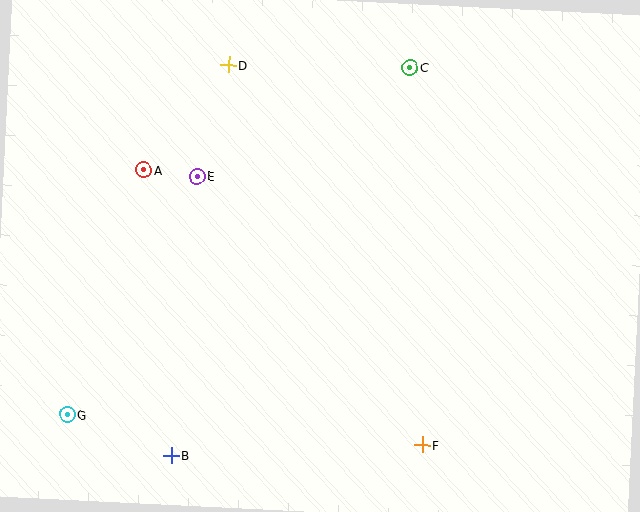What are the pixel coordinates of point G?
Point G is at (67, 415).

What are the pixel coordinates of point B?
Point B is at (171, 455).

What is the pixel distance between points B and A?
The distance between B and A is 287 pixels.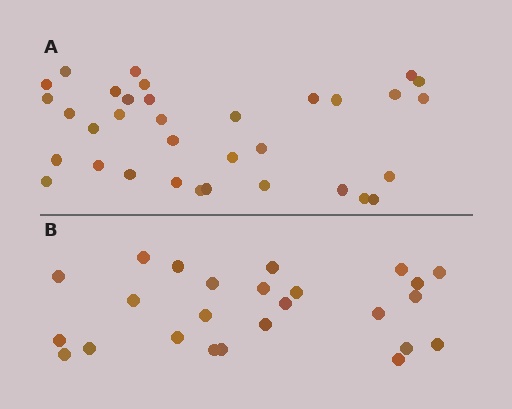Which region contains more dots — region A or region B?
Region A (the top region) has more dots.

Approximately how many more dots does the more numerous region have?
Region A has roughly 8 or so more dots than region B.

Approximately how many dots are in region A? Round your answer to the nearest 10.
About 30 dots. (The exact count is 34, which rounds to 30.)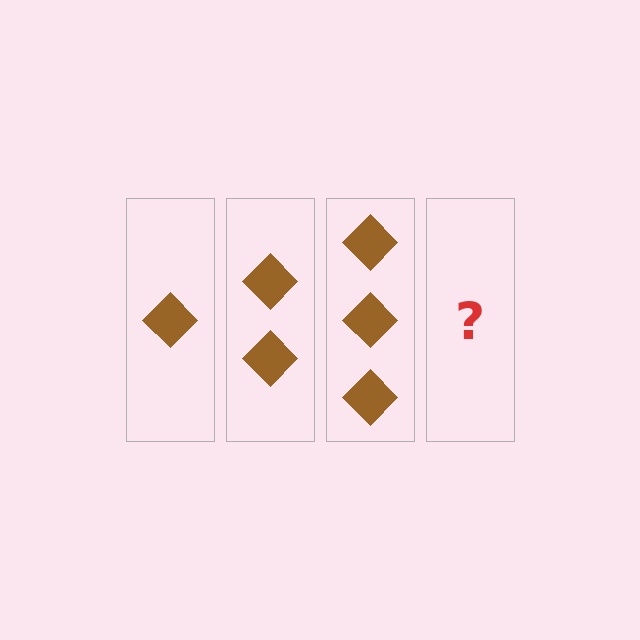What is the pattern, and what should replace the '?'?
The pattern is that each step adds one more diamond. The '?' should be 4 diamonds.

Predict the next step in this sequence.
The next step is 4 diamonds.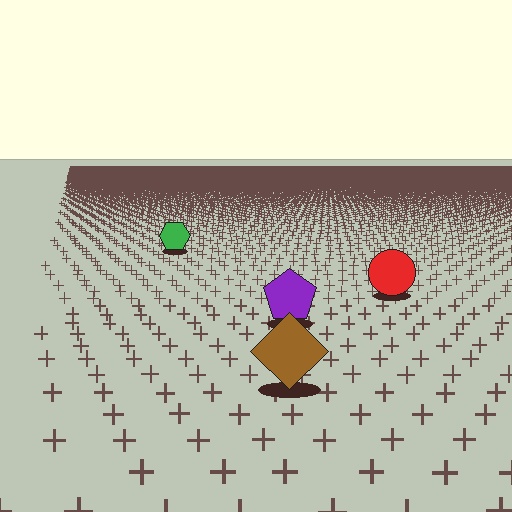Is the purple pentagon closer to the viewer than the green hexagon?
Yes. The purple pentagon is closer — you can tell from the texture gradient: the ground texture is coarser near it.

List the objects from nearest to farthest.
From nearest to farthest: the brown diamond, the purple pentagon, the red circle, the green hexagon.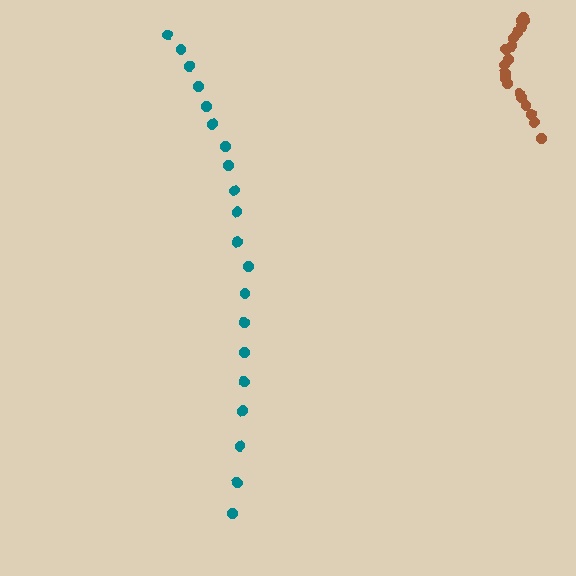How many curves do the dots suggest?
There are 2 distinct paths.